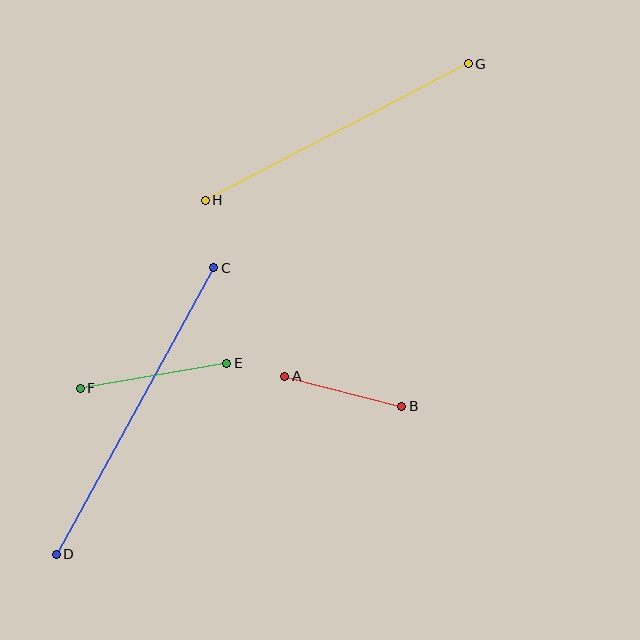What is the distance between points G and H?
The distance is approximately 296 pixels.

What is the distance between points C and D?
The distance is approximately 327 pixels.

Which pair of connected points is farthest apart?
Points C and D are farthest apart.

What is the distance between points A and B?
The distance is approximately 121 pixels.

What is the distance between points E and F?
The distance is approximately 149 pixels.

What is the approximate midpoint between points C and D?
The midpoint is at approximately (135, 411) pixels.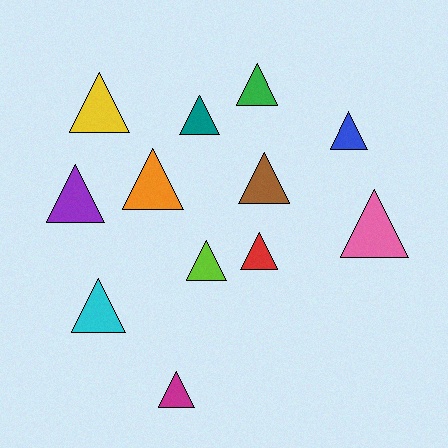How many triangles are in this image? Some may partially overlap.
There are 12 triangles.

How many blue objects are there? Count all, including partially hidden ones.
There is 1 blue object.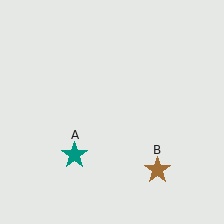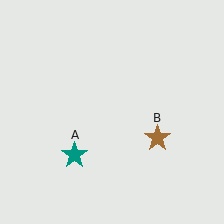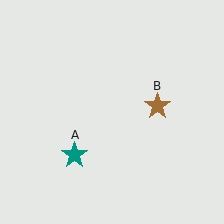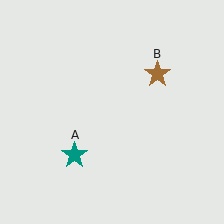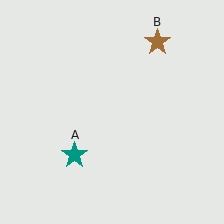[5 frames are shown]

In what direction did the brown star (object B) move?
The brown star (object B) moved up.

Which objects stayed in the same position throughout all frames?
Teal star (object A) remained stationary.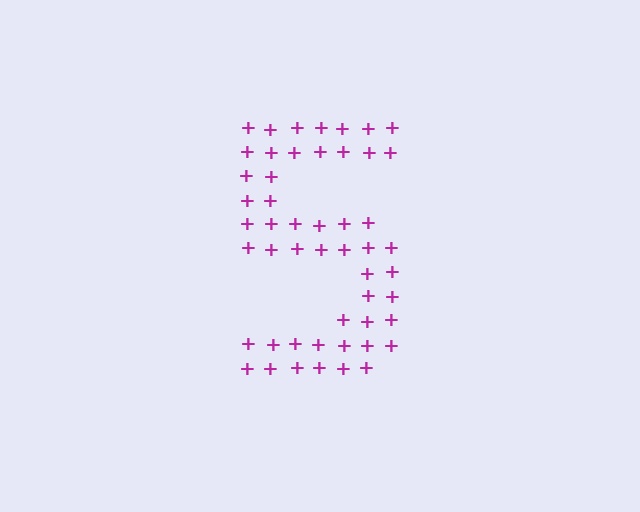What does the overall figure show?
The overall figure shows the digit 5.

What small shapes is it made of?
It is made of small plus signs.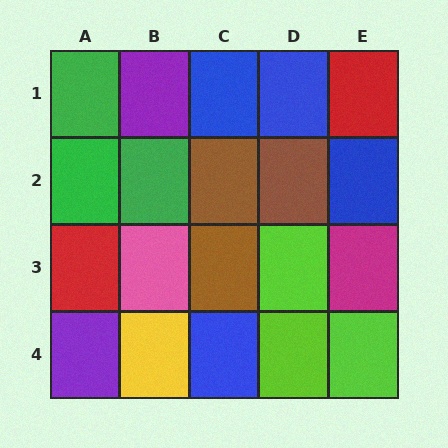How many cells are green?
3 cells are green.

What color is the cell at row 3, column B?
Pink.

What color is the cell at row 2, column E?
Blue.